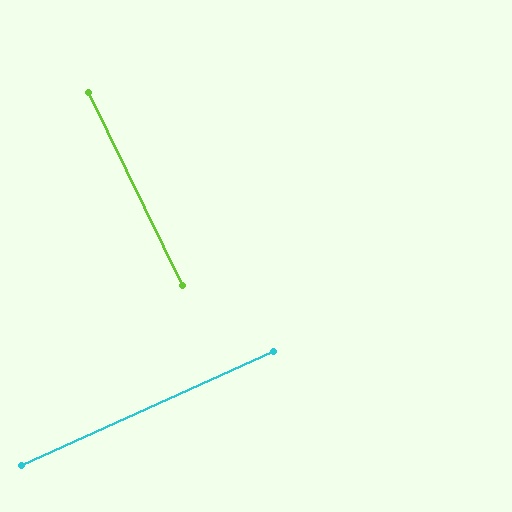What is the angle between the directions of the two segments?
Approximately 88 degrees.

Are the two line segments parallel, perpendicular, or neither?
Perpendicular — they meet at approximately 88°.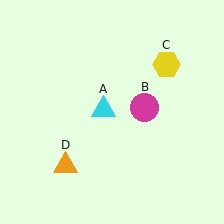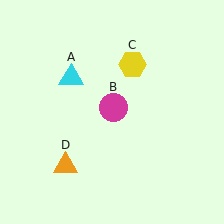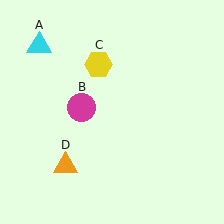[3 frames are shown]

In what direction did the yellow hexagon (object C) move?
The yellow hexagon (object C) moved left.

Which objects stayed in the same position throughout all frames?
Orange triangle (object D) remained stationary.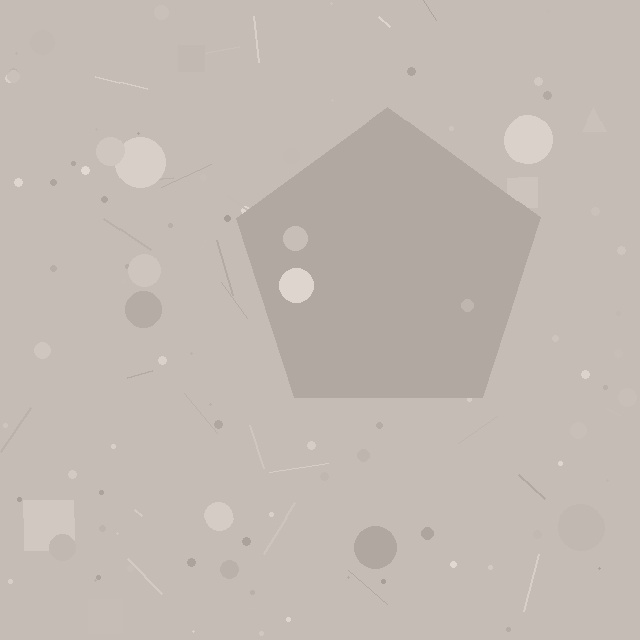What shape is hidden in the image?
A pentagon is hidden in the image.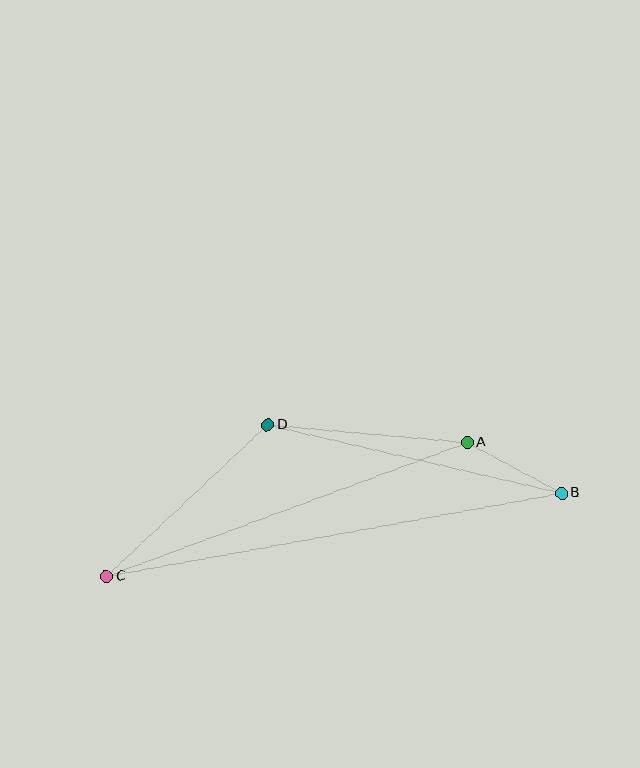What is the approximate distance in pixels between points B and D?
The distance between B and D is approximately 302 pixels.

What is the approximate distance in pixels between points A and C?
The distance between A and C is approximately 385 pixels.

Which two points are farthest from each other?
Points B and C are farthest from each other.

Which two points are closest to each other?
Points A and B are closest to each other.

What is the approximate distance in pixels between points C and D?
The distance between C and D is approximately 221 pixels.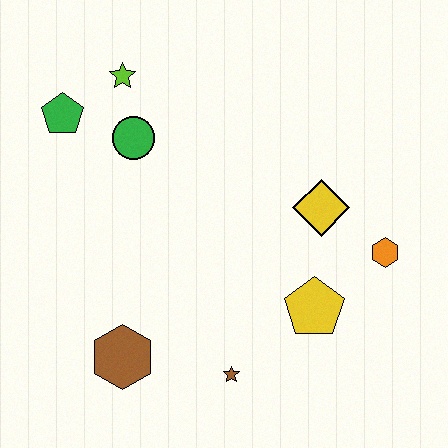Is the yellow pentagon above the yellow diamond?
No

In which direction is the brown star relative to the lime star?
The brown star is below the lime star.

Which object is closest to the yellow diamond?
The orange hexagon is closest to the yellow diamond.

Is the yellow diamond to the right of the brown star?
Yes